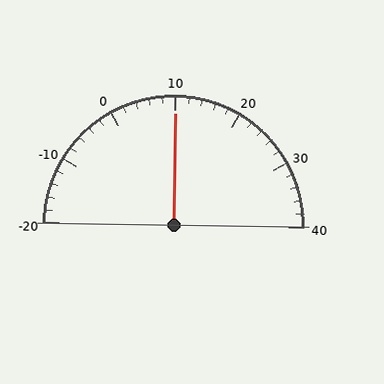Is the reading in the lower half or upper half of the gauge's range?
The reading is in the upper half of the range (-20 to 40).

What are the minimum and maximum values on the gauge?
The gauge ranges from -20 to 40.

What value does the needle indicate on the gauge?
The needle indicates approximately 10.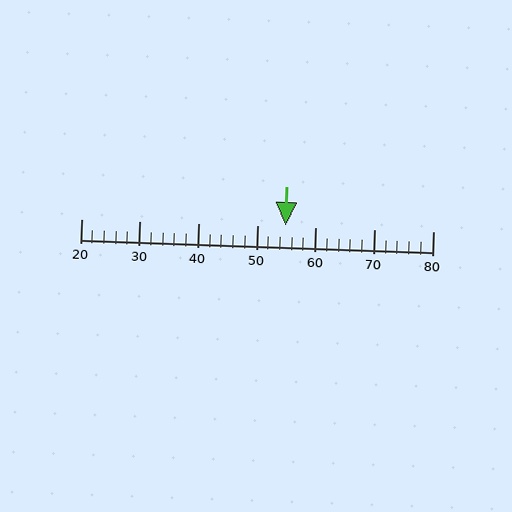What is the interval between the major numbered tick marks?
The major tick marks are spaced 10 units apart.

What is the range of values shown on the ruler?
The ruler shows values from 20 to 80.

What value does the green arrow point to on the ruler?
The green arrow points to approximately 55.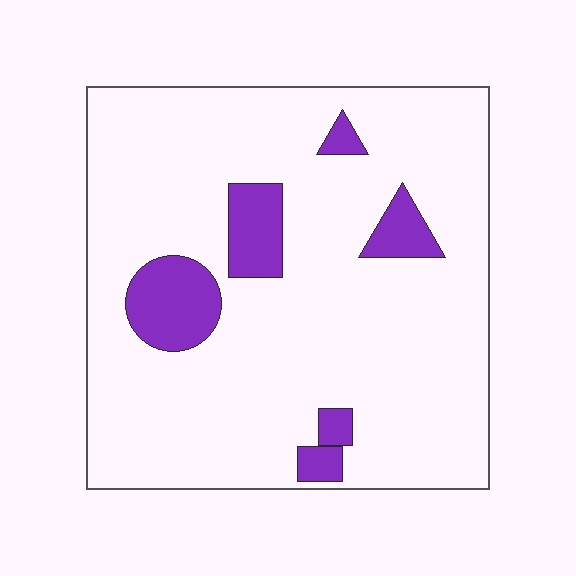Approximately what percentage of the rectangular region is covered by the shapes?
Approximately 10%.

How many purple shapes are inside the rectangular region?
6.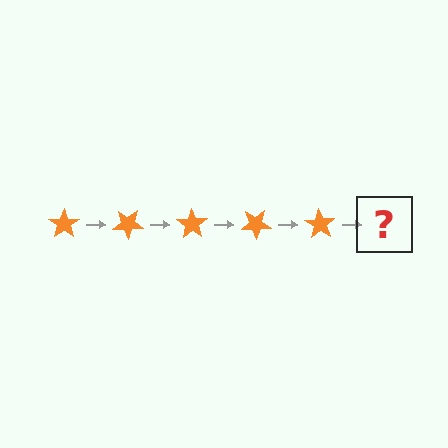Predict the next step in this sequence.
The next step is an orange star rotated 175 degrees.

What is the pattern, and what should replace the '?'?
The pattern is that the star rotates 35 degrees each step. The '?' should be an orange star rotated 175 degrees.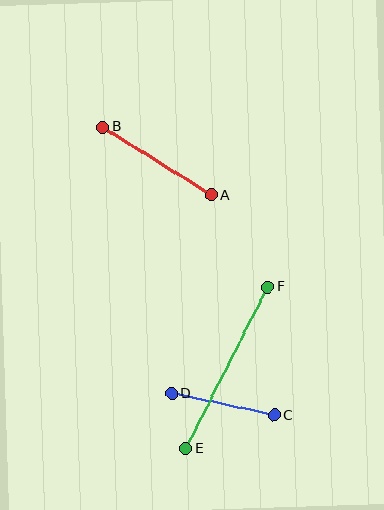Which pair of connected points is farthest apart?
Points E and F are farthest apart.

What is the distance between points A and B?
The distance is approximately 128 pixels.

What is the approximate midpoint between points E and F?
The midpoint is at approximately (227, 368) pixels.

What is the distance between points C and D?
The distance is approximately 105 pixels.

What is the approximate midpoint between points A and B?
The midpoint is at approximately (157, 161) pixels.